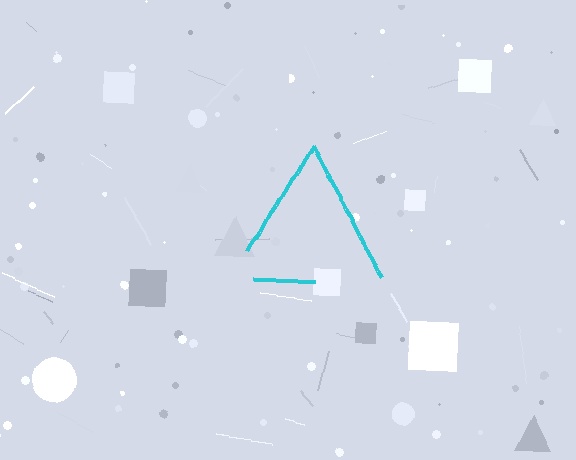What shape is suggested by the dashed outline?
The dashed outline suggests a triangle.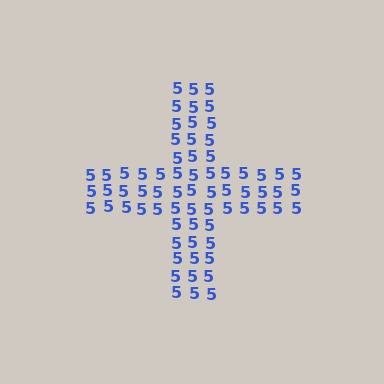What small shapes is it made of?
It is made of small digit 5's.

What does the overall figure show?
The overall figure shows a cross.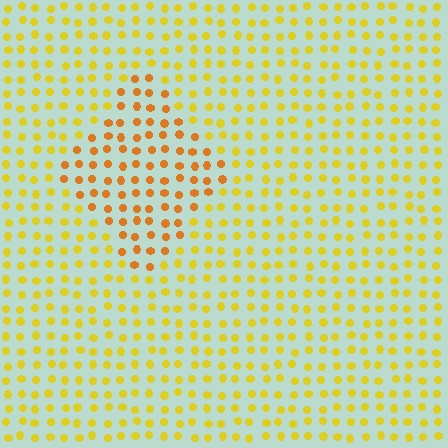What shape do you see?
I see a diamond.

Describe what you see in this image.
The image is filled with small yellow elements in a uniform arrangement. A diamond-shaped region is visible where the elements are tinted to a slightly different hue, forming a subtle color boundary.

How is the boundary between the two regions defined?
The boundary is defined purely by a slight shift in hue (about 27 degrees). Spacing, size, and orientation are identical on both sides.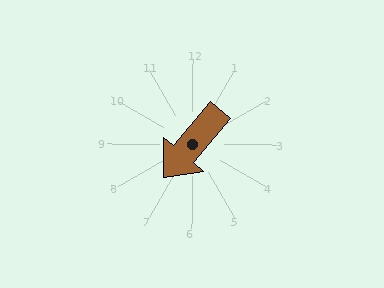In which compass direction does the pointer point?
Southwest.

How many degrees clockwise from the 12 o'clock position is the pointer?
Approximately 220 degrees.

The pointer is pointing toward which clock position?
Roughly 7 o'clock.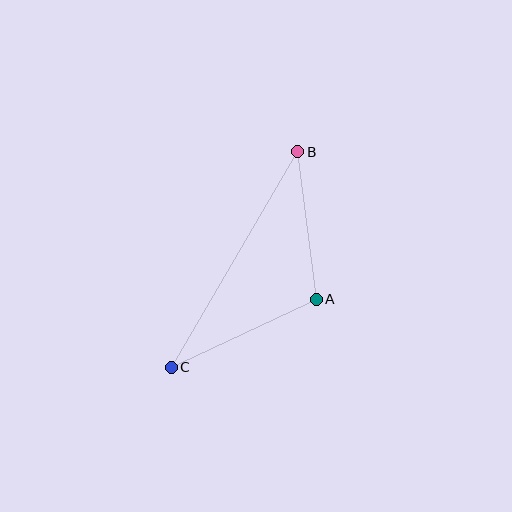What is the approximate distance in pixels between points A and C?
The distance between A and C is approximately 160 pixels.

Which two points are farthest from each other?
Points B and C are farthest from each other.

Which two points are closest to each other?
Points A and B are closest to each other.